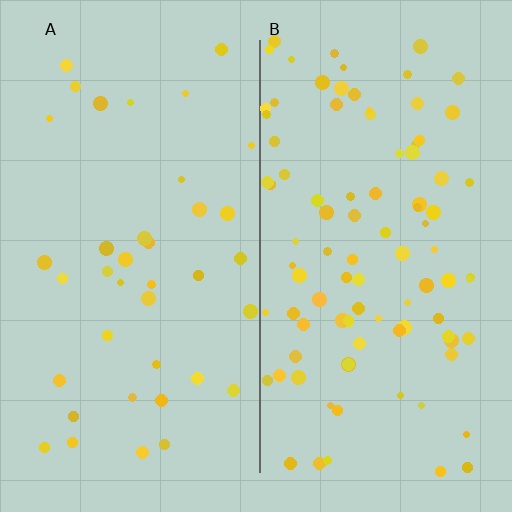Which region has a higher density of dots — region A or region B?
B (the right).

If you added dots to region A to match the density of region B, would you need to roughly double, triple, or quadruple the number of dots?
Approximately triple.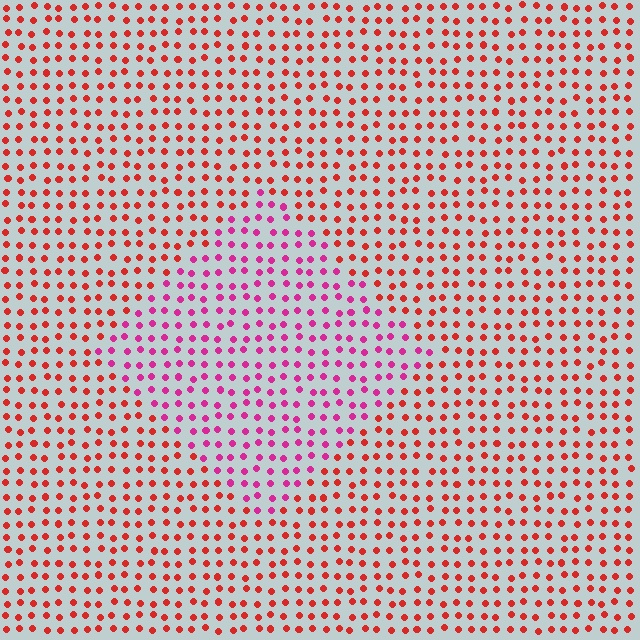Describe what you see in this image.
The image is filled with small red elements in a uniform arrangement. A diamond-shaped region is visible where the elements are tinted to a slightly different hue, forming a subtle color boundary.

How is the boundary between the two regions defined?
The boundary is defined purely by a slight shift in hue (about 39 degrees). Spacing, size, and orientation are identical on both sides.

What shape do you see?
I see a diamond.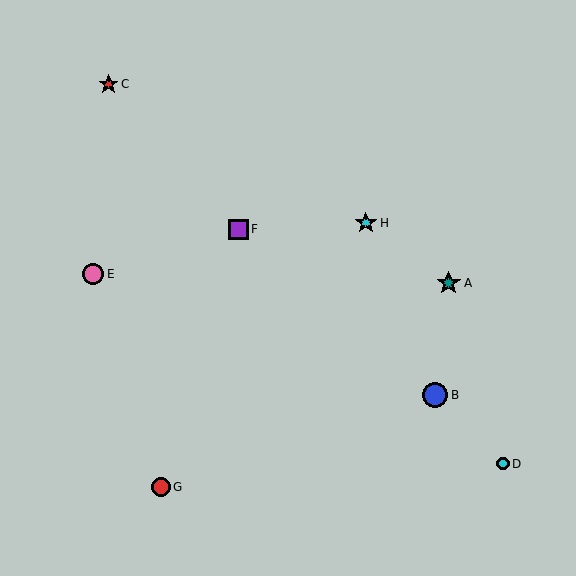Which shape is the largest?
The blue circle (labeled B) is the largest.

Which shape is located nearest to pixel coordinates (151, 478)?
The red circle (labeled G) at (161, 487) is nearest to that location.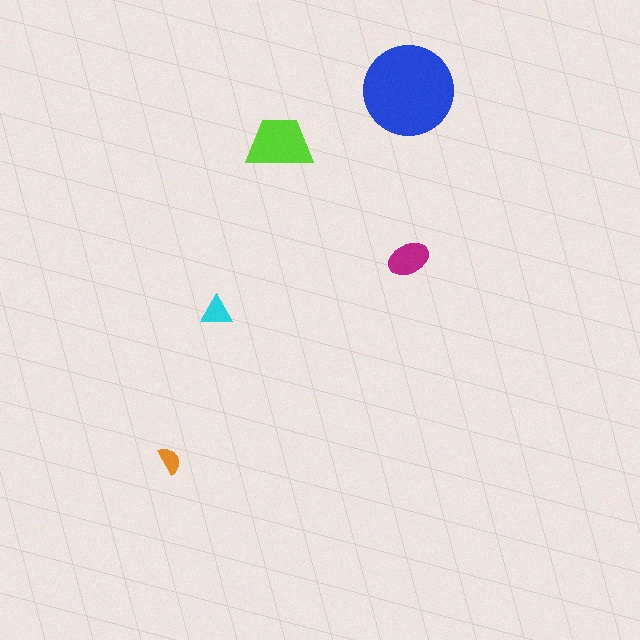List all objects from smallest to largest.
The orange semicircle, the cyan triangle, the magenta ellipse, the lime trapezoid, the blue circle.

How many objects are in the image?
There are 5 objects in the image.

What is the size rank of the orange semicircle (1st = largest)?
5th.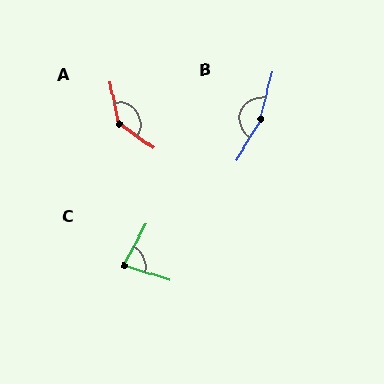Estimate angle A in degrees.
Approximately 136 degrees.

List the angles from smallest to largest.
C (79°), A (136°), B (163°).